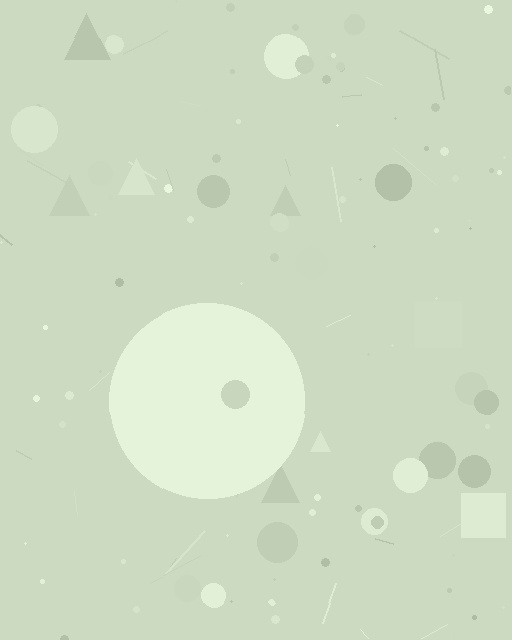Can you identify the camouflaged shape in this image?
The camouflaged shape is a circle.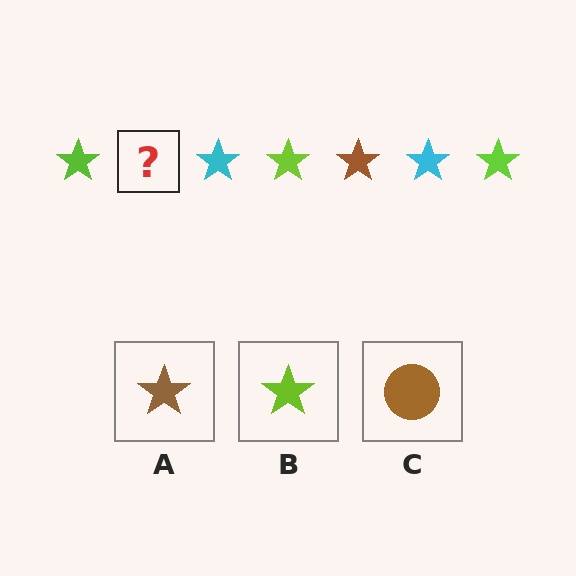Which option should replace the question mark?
Option A.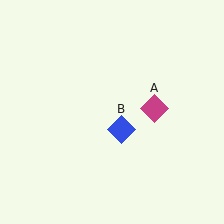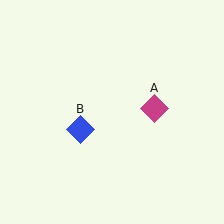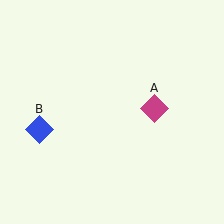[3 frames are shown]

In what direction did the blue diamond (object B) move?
The blue diamond (object B) moved left.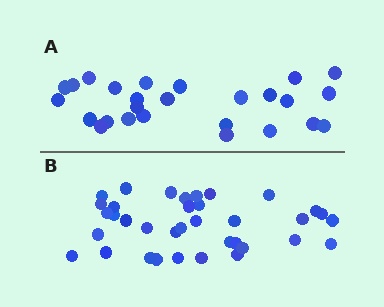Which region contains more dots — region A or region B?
Region B (the bottom region) has more dots.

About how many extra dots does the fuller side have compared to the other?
Region B has roughly 10 or so more dots than region A.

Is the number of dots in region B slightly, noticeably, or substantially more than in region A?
Region B has noticeably more, but not dramatically so. The ratio is roughly 1.4 to 1.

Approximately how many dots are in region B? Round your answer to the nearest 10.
About 40 dots. (The exact count is 36, which rounds to 40.)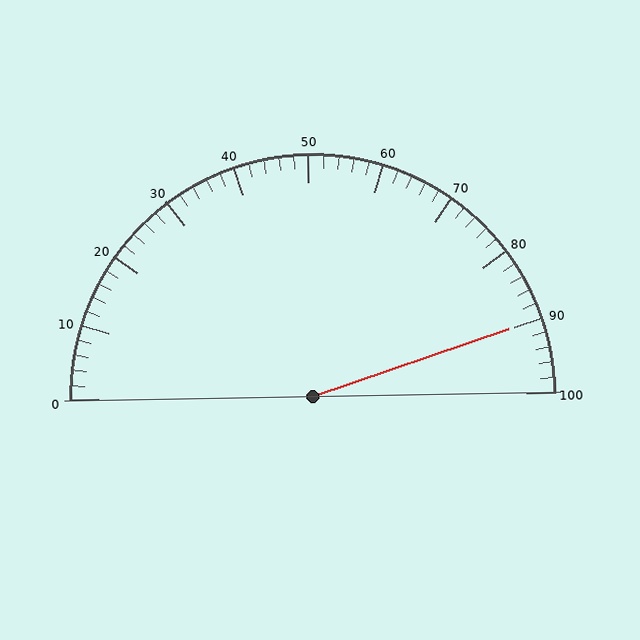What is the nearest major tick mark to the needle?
The nearest major tick mark is 90.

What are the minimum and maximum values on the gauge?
The gauge ranges from 0 to 100.